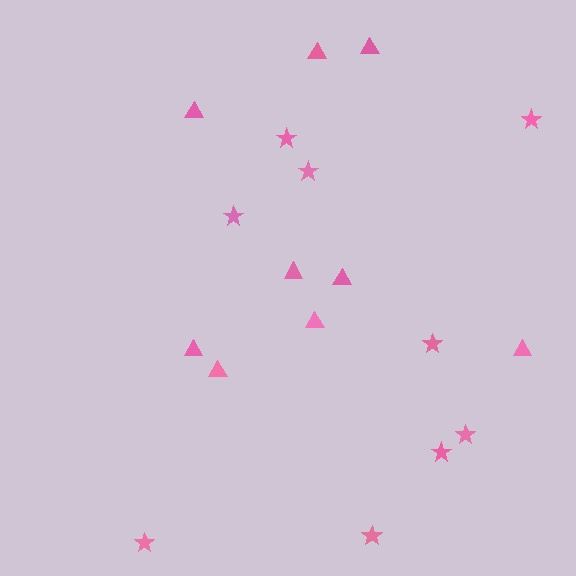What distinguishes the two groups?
There are 2 groups: one group of stars (9) and one group of triangles (9).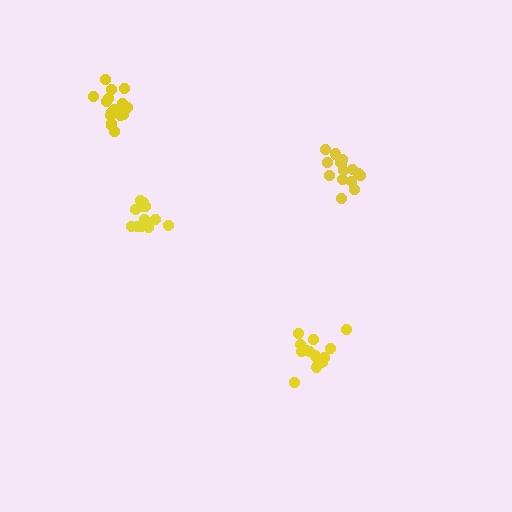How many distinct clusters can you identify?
There are 4 distinct clusters.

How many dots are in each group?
Group 1: 15 dots, Group 2: 18 dots, Group 3: 14 dots, Group 4: 12 dots (59 total).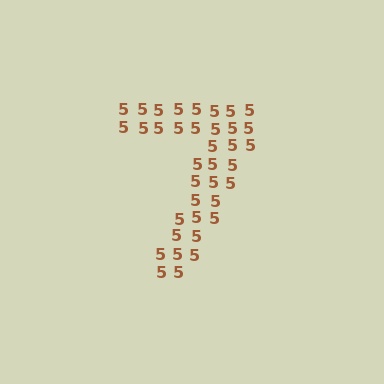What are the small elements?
The small elements are digit 5's.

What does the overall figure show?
The overall figure shows the digit 7.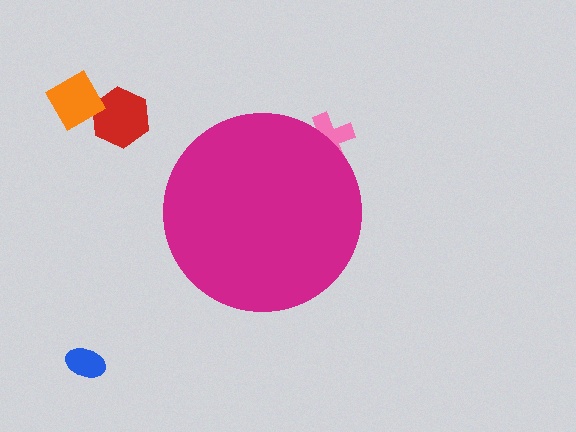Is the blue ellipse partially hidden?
No, the blue ellipse is fully visible.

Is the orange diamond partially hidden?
No, the orange diamond is fully visible.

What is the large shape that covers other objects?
A magenta circle.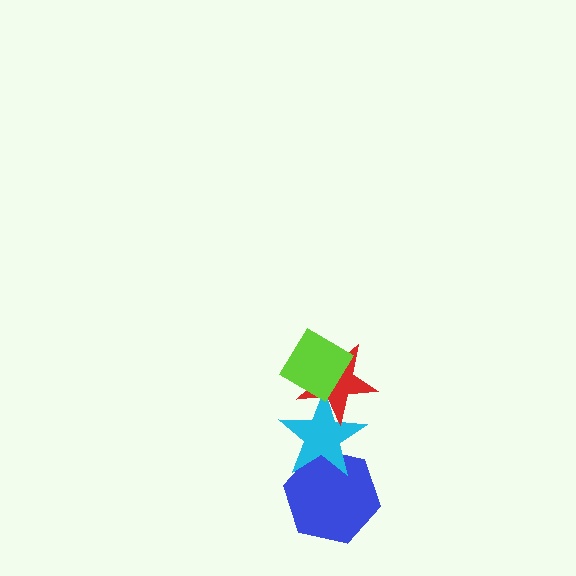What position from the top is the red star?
The red star is 2nd from the top.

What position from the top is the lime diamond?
The lime diamond is 1st from the top.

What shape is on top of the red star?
The lime diamond is on top of the red star.